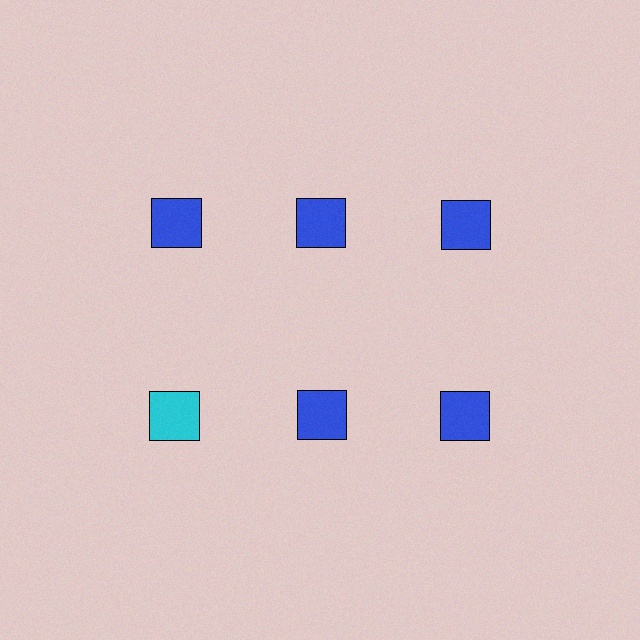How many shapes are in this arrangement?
There are 6 shapes arranged in a grid pattern.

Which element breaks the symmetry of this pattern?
The cyan square in the second row, leftmost column breaks the symmetry. All other shapes are blue squares.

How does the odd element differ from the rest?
It has a different color: cyan instead of blue.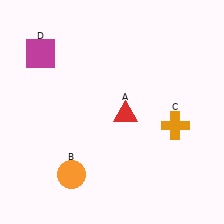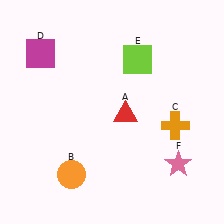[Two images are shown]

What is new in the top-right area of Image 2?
A lime square (E) was added in the top-right area of Image 2.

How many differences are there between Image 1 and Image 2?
There are 2 differences between the two images.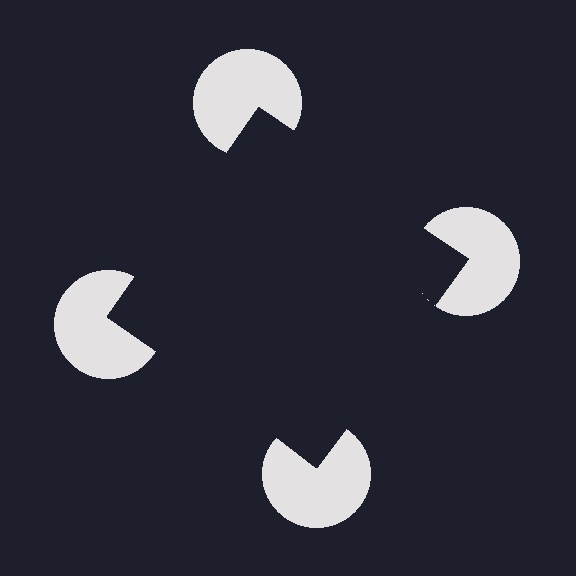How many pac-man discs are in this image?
There are 4 — one at each vertex of the illusory square.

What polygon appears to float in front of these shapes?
An illusory square — its edges are inferred from the aligned wedge cuts in the pac-man discs, not physically drawn.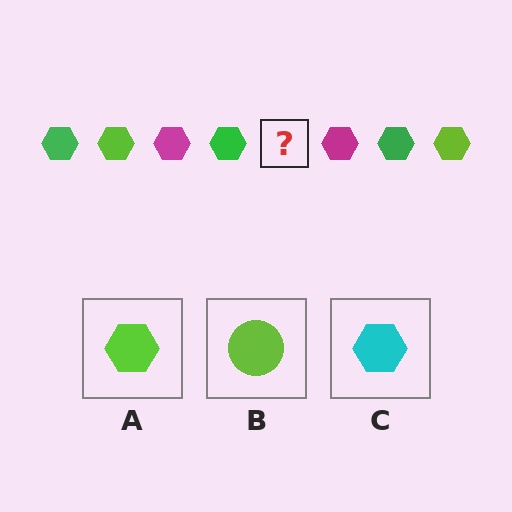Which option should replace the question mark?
Option A.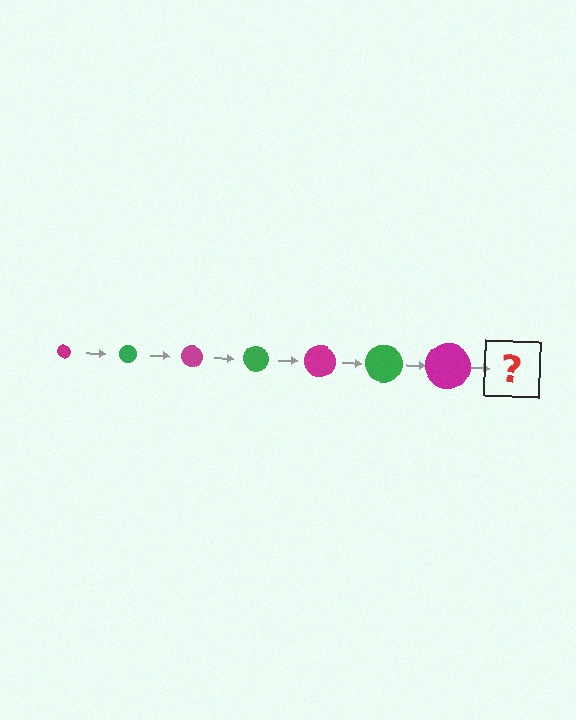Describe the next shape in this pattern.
It should be a green circle, larger than the previous one.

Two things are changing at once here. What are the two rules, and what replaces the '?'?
The two rules are that the circle grows larger each step and the color cycles through magenta and green. The '?' should be a green circle, larger than the previous one.